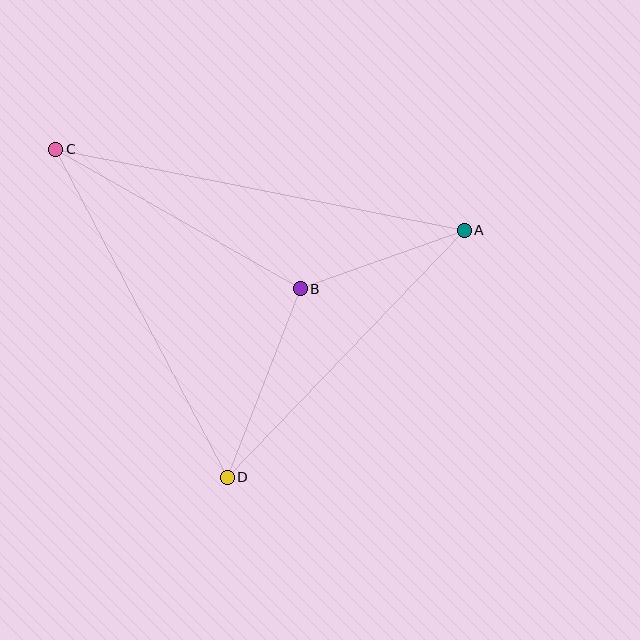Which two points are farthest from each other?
Points A and C are farthest from each other.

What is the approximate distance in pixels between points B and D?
The distance between B and D is approximately 202 pixels.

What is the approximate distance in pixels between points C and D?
The distance between C and D is approximately 370 pixels.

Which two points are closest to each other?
Points A and B are closest to each other.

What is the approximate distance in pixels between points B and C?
The distance between B and C is approximately 282 pixels.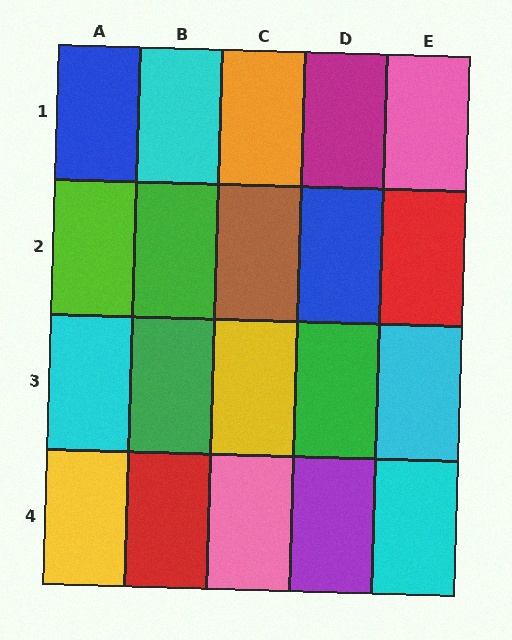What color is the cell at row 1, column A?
Blue.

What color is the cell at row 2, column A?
Lime.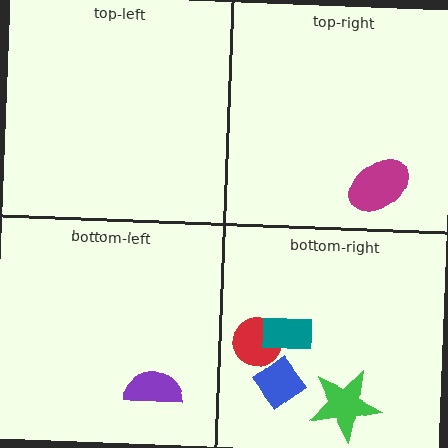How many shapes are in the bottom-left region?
1.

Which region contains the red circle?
The bottom-right region.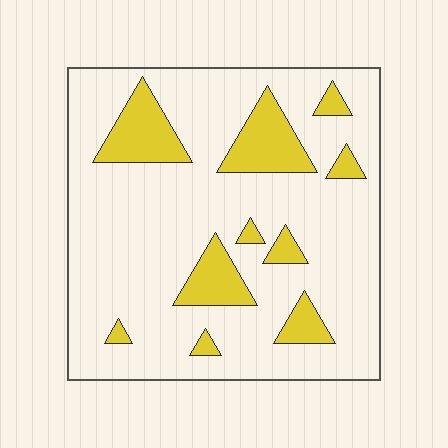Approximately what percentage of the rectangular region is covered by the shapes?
Approximately 20%.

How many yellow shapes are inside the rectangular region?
10.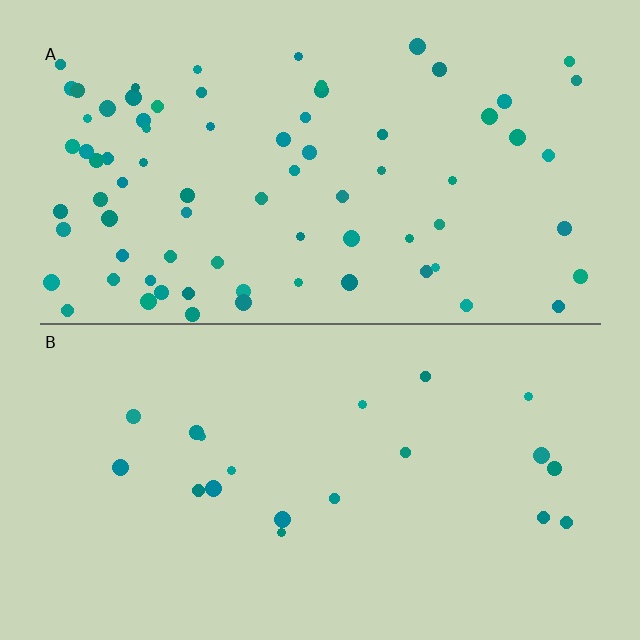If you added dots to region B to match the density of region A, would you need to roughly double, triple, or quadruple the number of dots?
Approximately quadruple.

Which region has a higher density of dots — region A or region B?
A (the top).